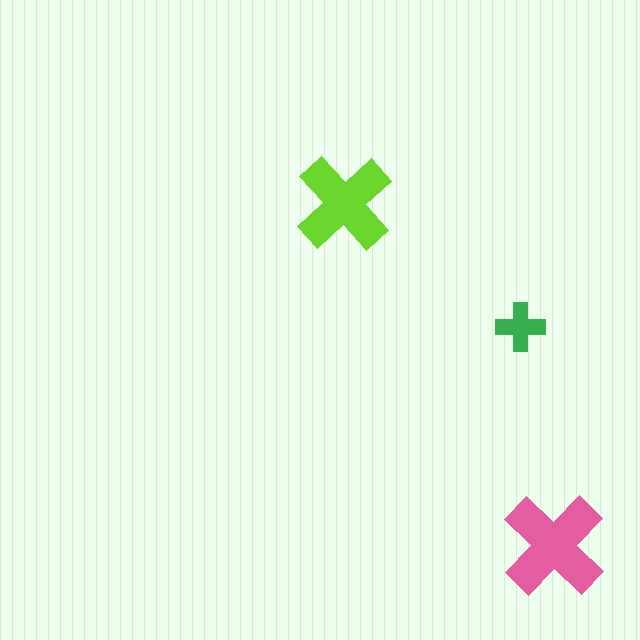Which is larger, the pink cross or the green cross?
The pink one.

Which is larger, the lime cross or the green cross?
The lime one.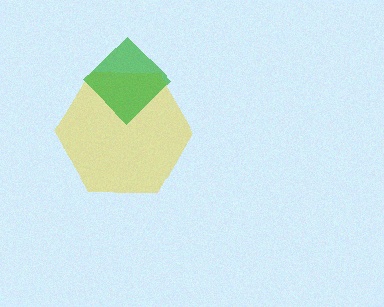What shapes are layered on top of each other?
The layered shapes are: a yellow hexagon, a green diamond.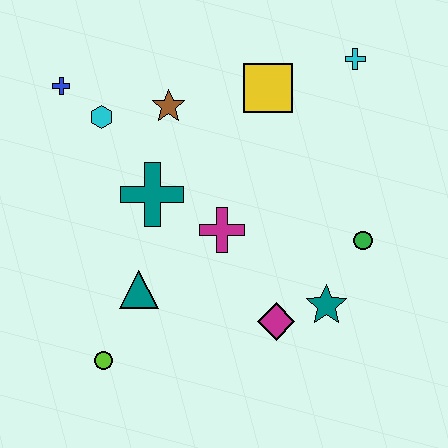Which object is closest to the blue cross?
The cyan hexagon is closest to the blue cross.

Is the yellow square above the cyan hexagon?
Yes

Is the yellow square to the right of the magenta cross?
Yes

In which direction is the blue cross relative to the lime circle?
The blue cross is above the lime circle.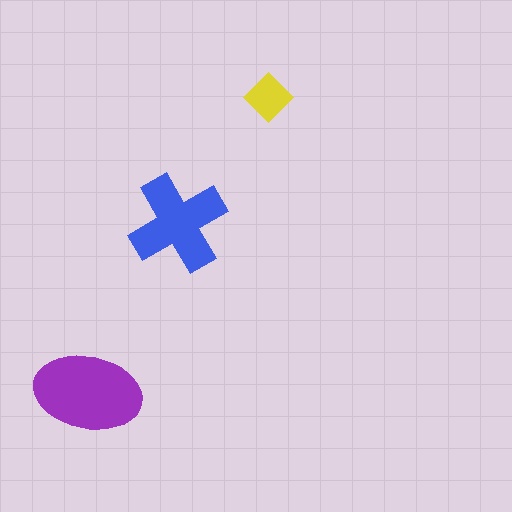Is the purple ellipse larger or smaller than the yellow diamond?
Larger.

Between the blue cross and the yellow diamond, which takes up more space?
The blue cross.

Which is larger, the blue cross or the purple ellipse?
The purple ellipse.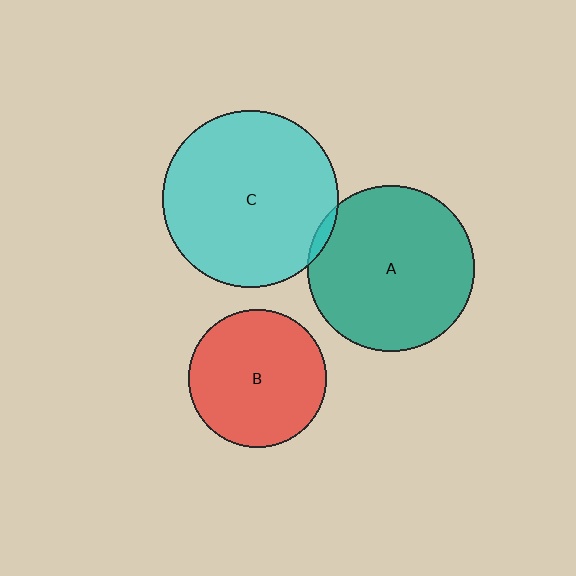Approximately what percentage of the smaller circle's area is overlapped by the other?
Approximately 5%.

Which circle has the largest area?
Circle C (cyan).